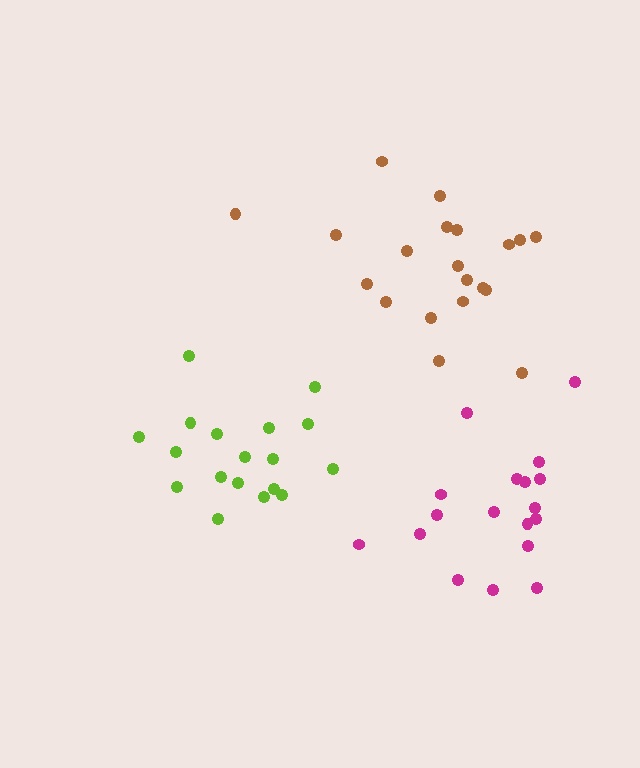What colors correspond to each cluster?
The clusters are colored: brown, magenta, lime.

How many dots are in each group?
Group 1: 20 dots, Group 2: 18 dots, Group 3: 18 dots (56 total).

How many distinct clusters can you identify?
There are 3 distinct clusters.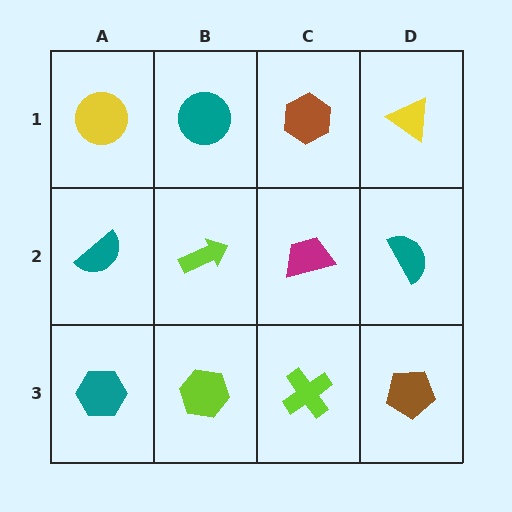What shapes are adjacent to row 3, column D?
A teal semicircle (row 2, column D), a lime cross (row 3, column C).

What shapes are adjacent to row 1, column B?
A lime arrow (row 2, column B), a yellow circle (row 1, column A), a brown hexagon (row 1, column C).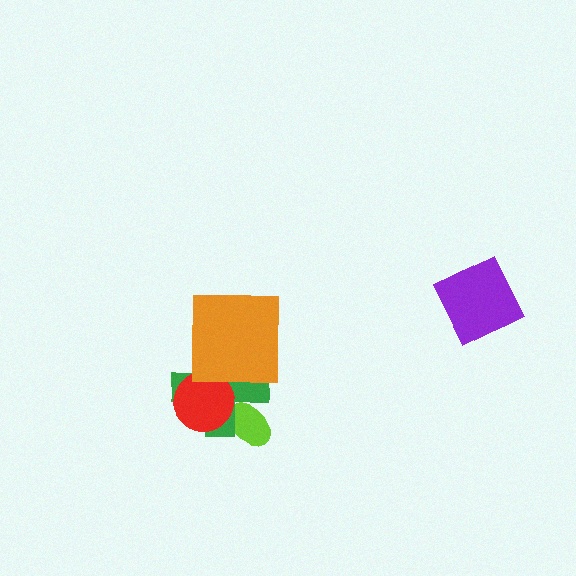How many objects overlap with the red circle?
1 object overlaps with the red circle.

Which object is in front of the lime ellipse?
The green cross is in front of the lime ellipse.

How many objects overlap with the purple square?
0 objects overlap with the purple square.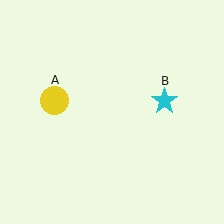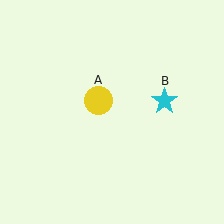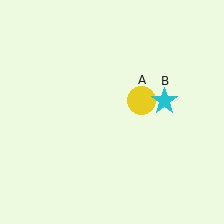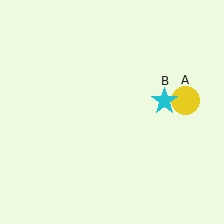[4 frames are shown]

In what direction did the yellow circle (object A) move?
The yellow circle (object A) moved right.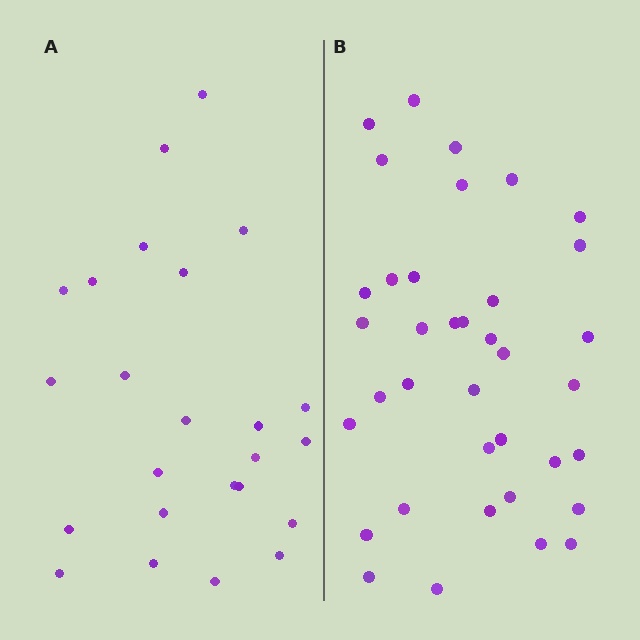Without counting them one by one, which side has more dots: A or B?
Region B (the right region) has more dots.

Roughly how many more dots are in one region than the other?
Region B has approximately 15 more dots than region A.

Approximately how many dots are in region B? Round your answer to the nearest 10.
About 40 dots. (The exact count is 37, which rounds to 40.)